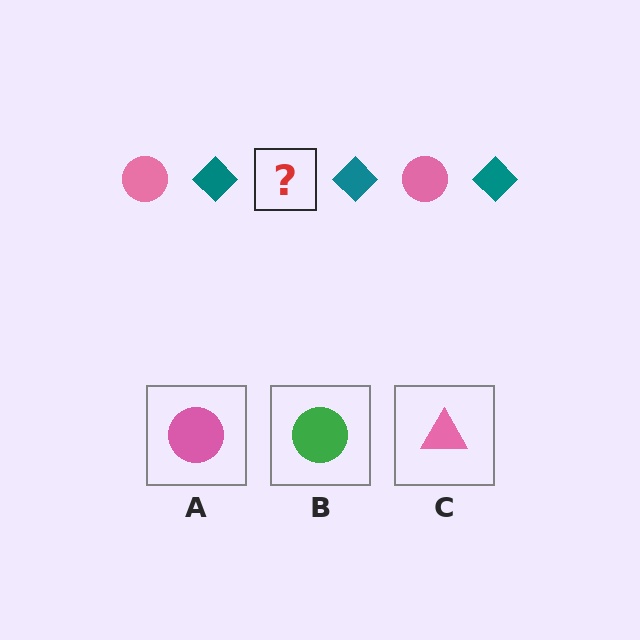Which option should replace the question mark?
Option A.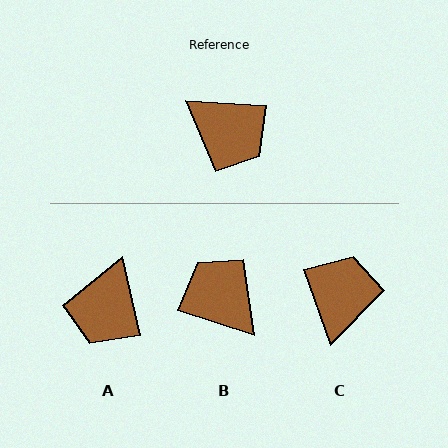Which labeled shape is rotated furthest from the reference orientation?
B, about 165 degrees away.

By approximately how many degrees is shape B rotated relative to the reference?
Approximately 165 degrees counter-clockwise.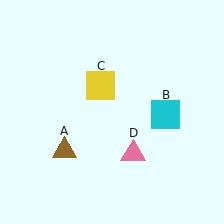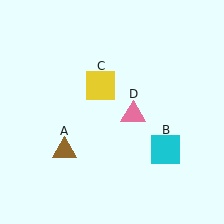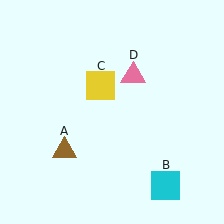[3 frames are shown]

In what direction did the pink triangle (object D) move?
The pink triangle (object D) moved up.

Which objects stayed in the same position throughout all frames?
Brown triangle (object A) and yellow square (object C) remained stationary.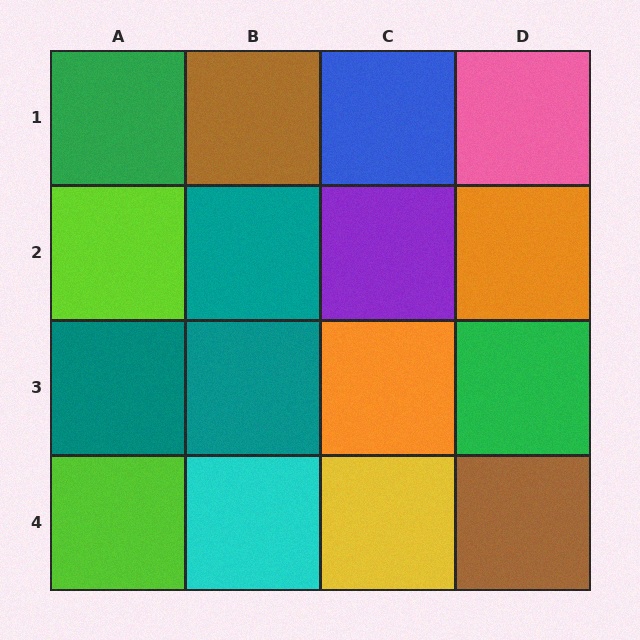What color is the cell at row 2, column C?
Purple.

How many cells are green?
2 cells are green.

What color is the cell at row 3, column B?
Teal.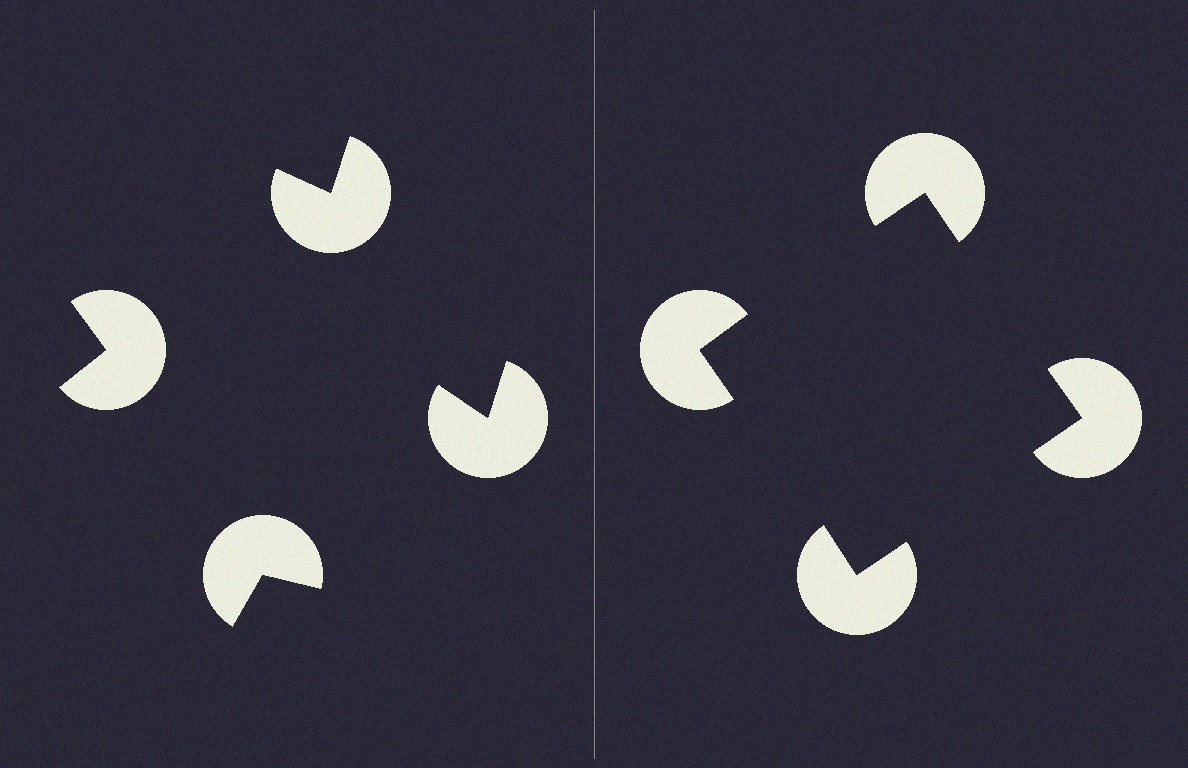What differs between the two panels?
The pac-man discs are positioned identically on both sides; only the wedge orientations differ. On the right they align to a square; on the left they are misaligned.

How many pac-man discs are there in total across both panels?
8 — 4 on each side.